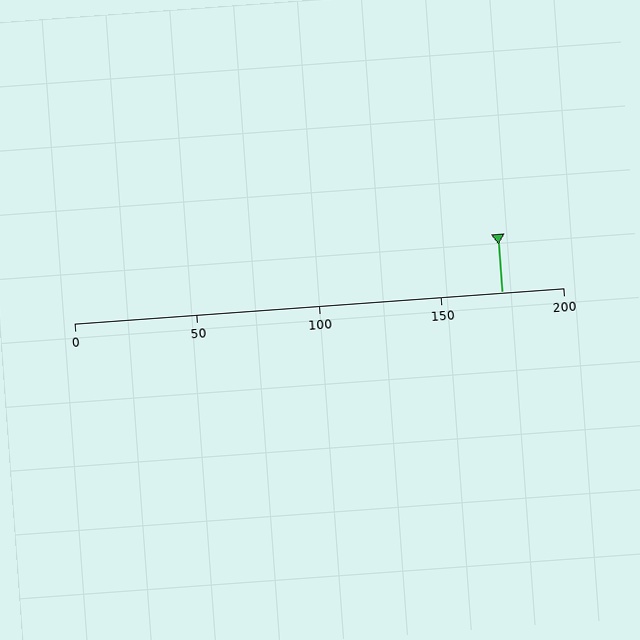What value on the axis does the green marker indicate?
The marker indicates approximately 175.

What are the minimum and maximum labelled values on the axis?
The axis runs from 0 to 200.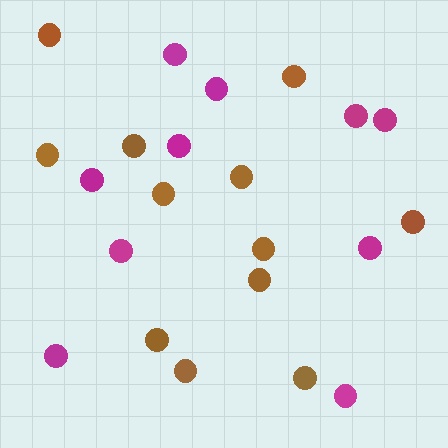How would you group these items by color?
There are 2 groups: one group of magenta circles (10) and one group of brown circles (12).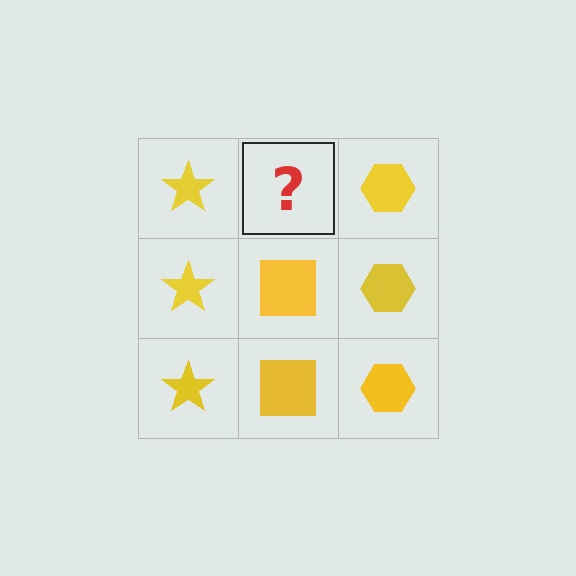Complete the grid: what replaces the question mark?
The question mark should be replaced with a yellow square.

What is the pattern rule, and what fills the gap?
The rule is that each column has a consistent shape. The gap should be filled with a yellow square.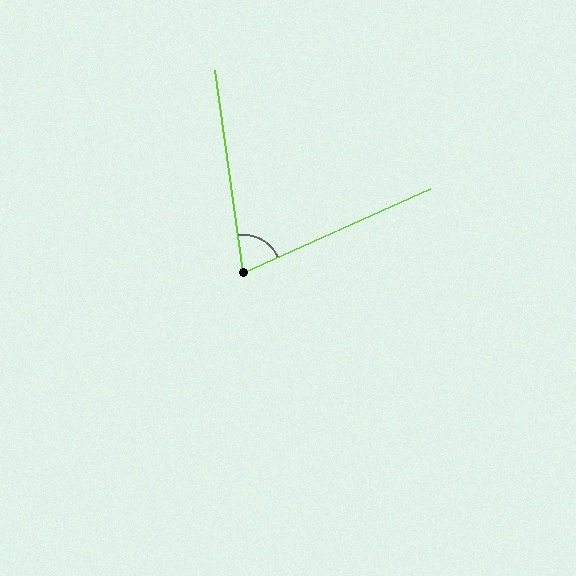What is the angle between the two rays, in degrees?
Approximately 74 degrees.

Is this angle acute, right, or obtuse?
It is acute.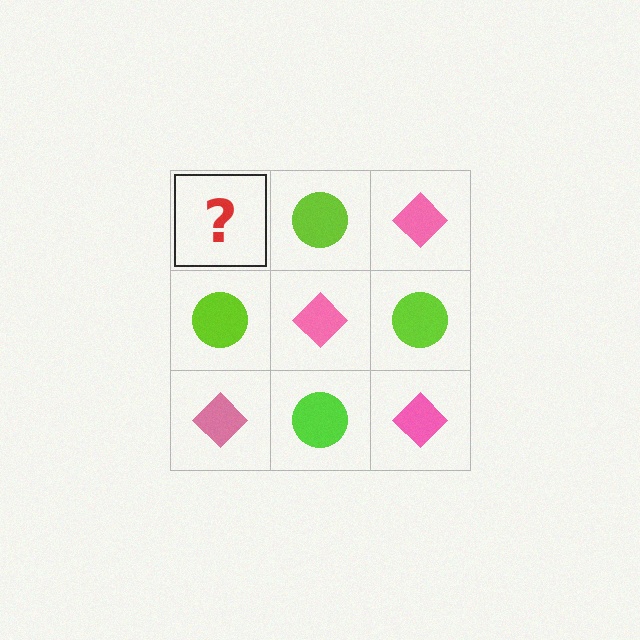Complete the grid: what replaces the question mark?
The question mark should be replaced with a pink diamond.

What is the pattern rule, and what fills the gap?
The rule is that it alternates pink diamond and lime circle in a checkerboard pattern. The gap should be filled with a pink diamond.